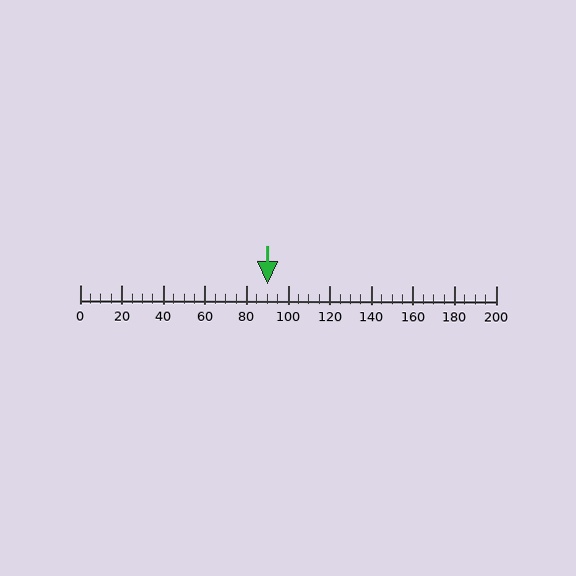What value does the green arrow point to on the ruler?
The green arrow points to approximately 90.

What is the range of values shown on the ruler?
The ruler shows values from 0 to 200.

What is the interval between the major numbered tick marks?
The major tick marks are spaced 20 units apart.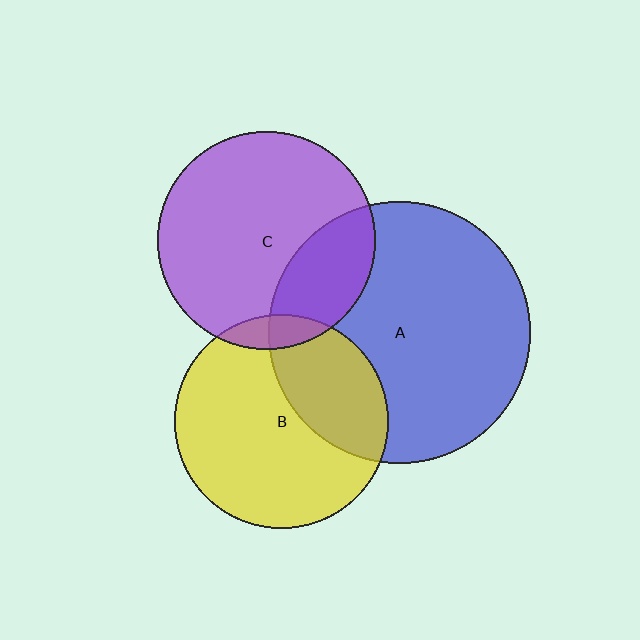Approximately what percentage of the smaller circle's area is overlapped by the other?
Approximately 10%.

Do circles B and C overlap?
Yes.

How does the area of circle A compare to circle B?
Approximately 1.5 times.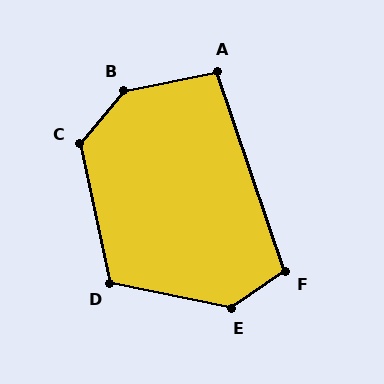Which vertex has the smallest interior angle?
A, at approximately 98 degrees.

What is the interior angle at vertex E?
Approximately 134 degrees (obtuse).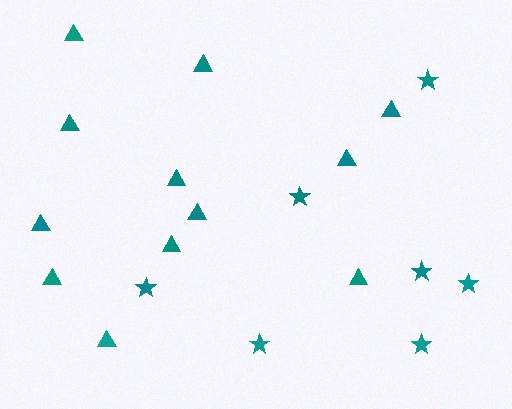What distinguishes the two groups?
There are 2 groups: one group of triangles (12) and one group of stars (7).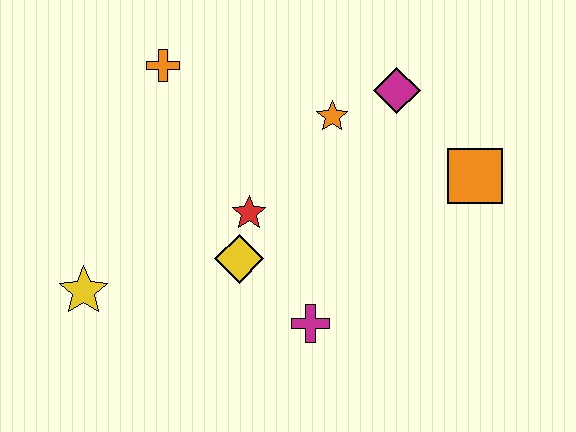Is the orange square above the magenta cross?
Yes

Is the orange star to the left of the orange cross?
No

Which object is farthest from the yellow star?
The orange square is farthest from the yellow star.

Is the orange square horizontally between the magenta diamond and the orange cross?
No